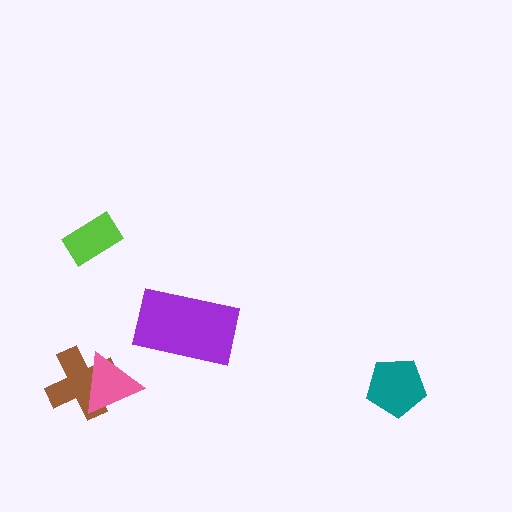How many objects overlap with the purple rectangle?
0 objects overlap with the purple rectangle.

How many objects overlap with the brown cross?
1 object overlaps with the brown cross.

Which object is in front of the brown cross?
The pink triangle is in front of the brown cross.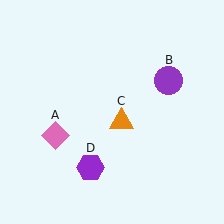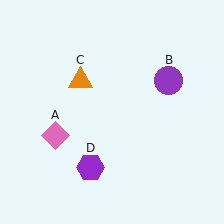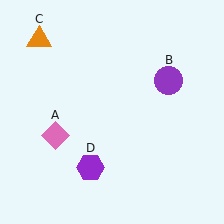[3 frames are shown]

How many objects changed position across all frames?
1 object changed position: orange triangle (object C).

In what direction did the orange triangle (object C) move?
The orange triangle (object C) moved up and to the left.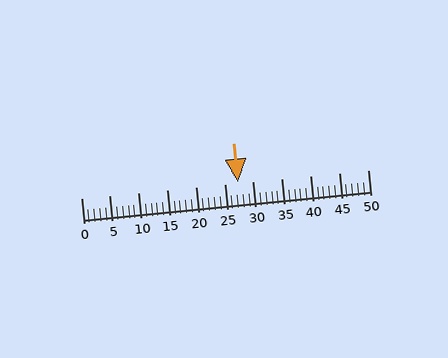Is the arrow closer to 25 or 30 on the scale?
The arrow is closer to 25.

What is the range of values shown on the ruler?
The ruler shows values from 0 to 50.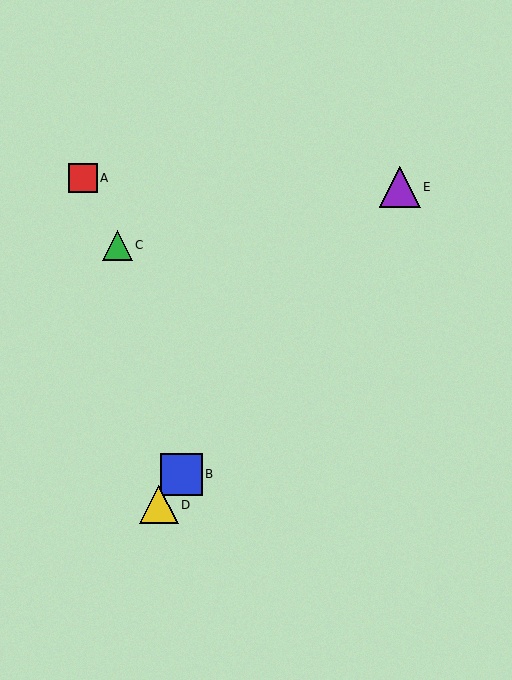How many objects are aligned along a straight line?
3 objects (B, D, E) are aligned along a straight line.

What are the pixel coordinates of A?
Object A is at (83, 178).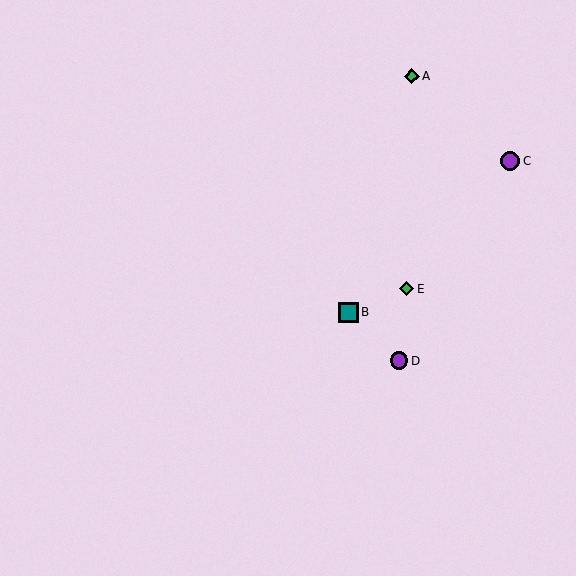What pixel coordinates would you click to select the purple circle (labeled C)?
Click at (510, 161) to select the purple circle C.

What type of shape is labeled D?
Shape D is a purple circle.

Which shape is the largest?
The teal square (labeled B) is the largest.